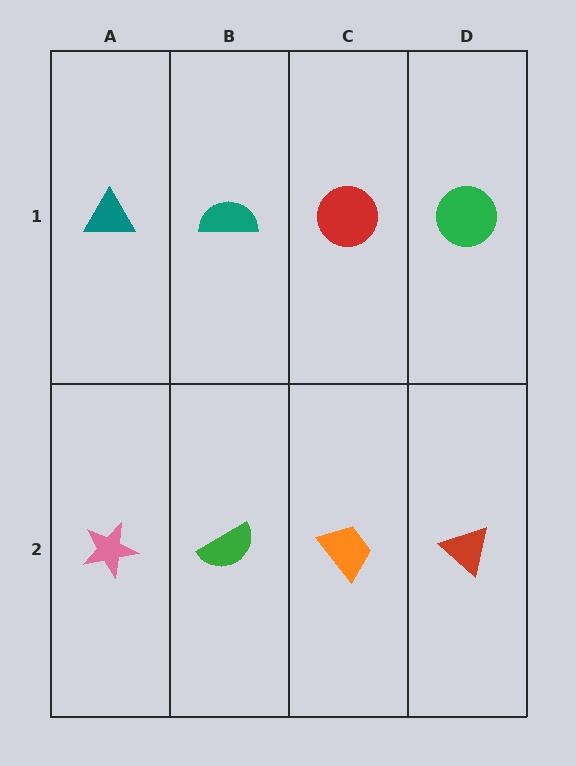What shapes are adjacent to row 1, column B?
A green semicircle (row 2, column B), a teal triangle (row 1, column A), a red circle (row 1, column C).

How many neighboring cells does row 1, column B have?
3.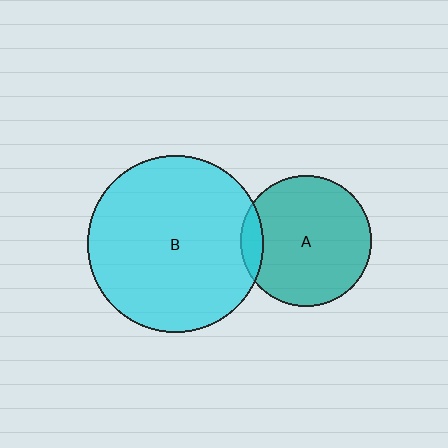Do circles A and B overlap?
Yes.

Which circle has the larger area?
Circle B (cyan).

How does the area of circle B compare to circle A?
Approximately 1.8 times.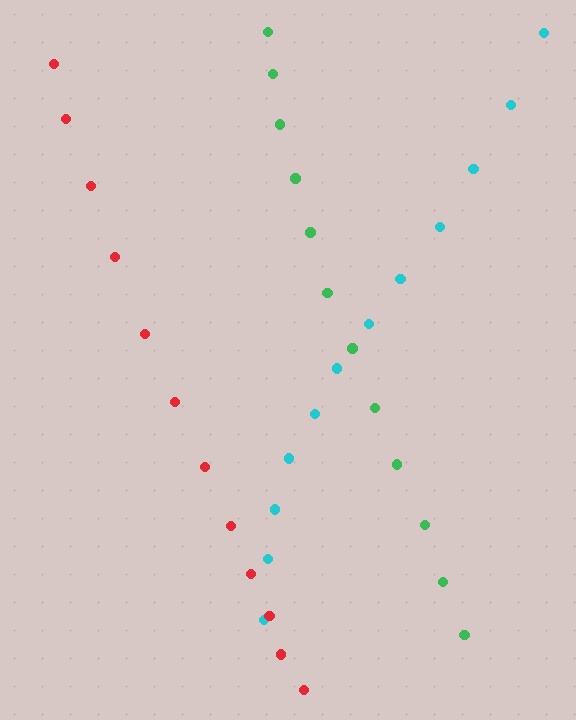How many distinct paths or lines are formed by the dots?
There are 3 distinct paths.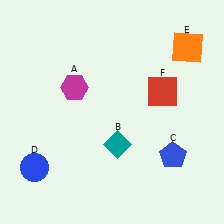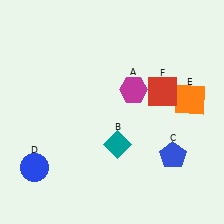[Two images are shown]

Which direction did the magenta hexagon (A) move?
The magenta hexagon (A) moved right.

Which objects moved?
The objects that moved are: the magenta hexagon (A), the orange square (E).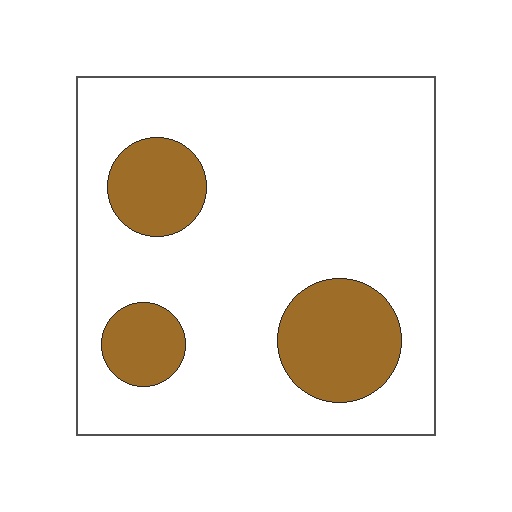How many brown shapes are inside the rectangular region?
3.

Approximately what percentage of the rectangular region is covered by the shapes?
Approximately 20%.